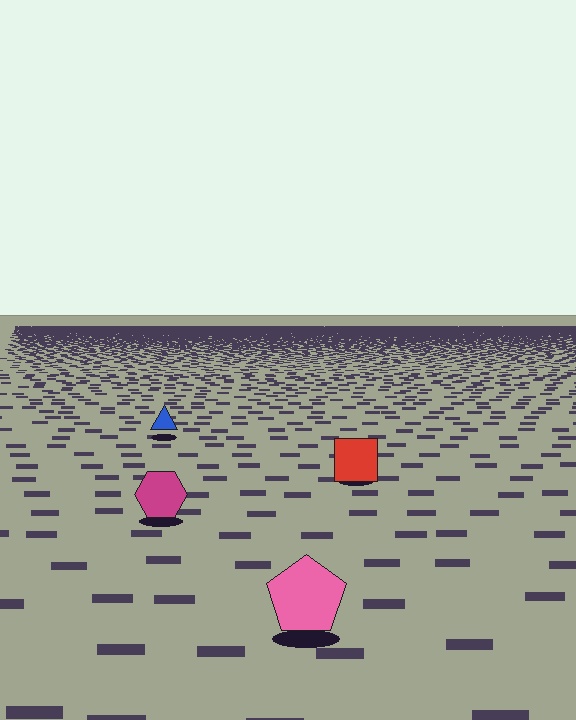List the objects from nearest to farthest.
From nearest to farthest: the pink pentagon, the magenta hexagon, the red square, the blue triangle.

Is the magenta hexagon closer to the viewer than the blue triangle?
Yes. The magenta hexagon is closer — you can tell from the texture gradient: the ground texture is coarser near it.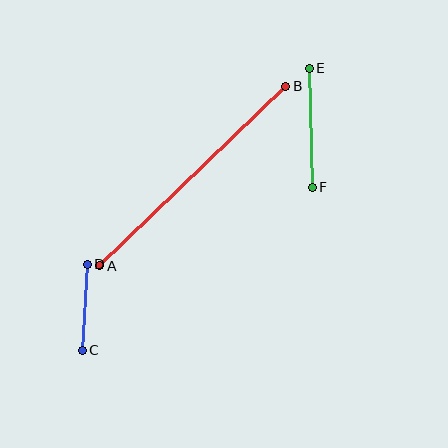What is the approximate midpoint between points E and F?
The midpoint is at approximately (311, 128) pixels.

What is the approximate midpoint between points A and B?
The midpoint is at approximately (193, 176) pixels.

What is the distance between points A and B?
The distance is approximately 258 pixels.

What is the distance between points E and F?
The distance is approximately 119 pixels.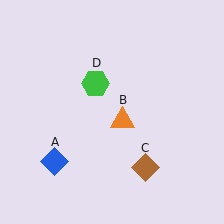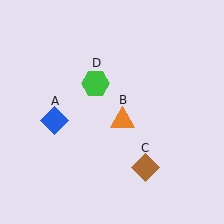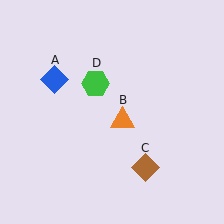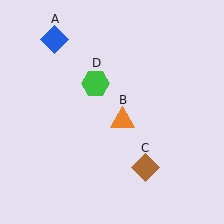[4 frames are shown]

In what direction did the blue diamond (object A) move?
The blue diamond (object A) moved up.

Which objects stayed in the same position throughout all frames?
Orange triangle (object B) and brown diamond (object C) and green hexagon (object D) remained stationary.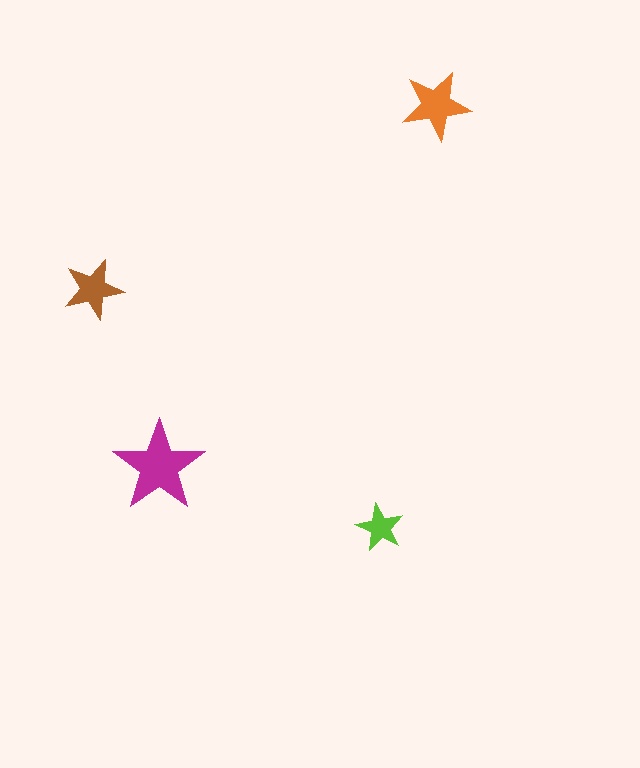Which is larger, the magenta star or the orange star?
The magenta one.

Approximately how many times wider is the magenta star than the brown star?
About 1.5 times wider.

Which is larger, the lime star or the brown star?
The brown one.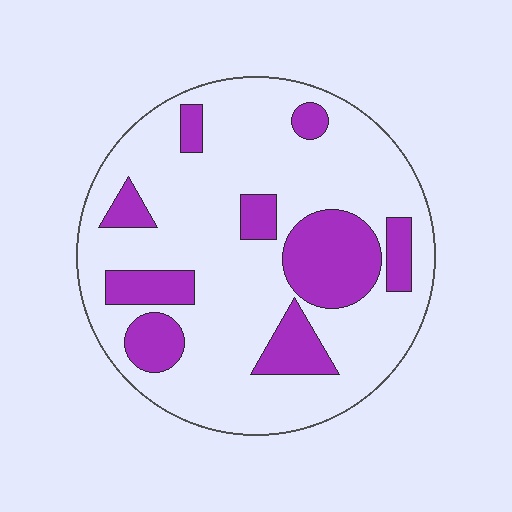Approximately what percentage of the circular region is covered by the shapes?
Approximately 25%.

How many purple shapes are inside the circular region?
9.